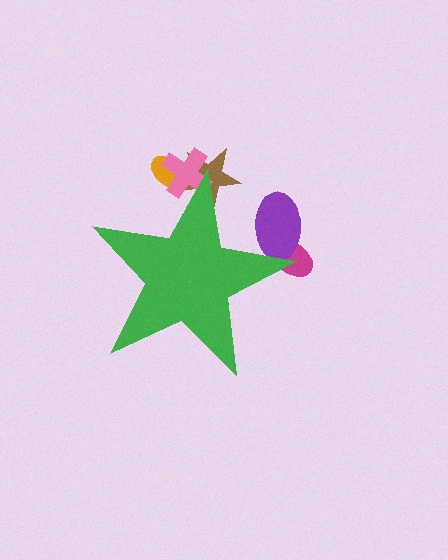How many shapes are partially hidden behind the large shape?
5 shapes are partially hidden.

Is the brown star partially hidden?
Yes, the brown star is partially hidden behind the green star.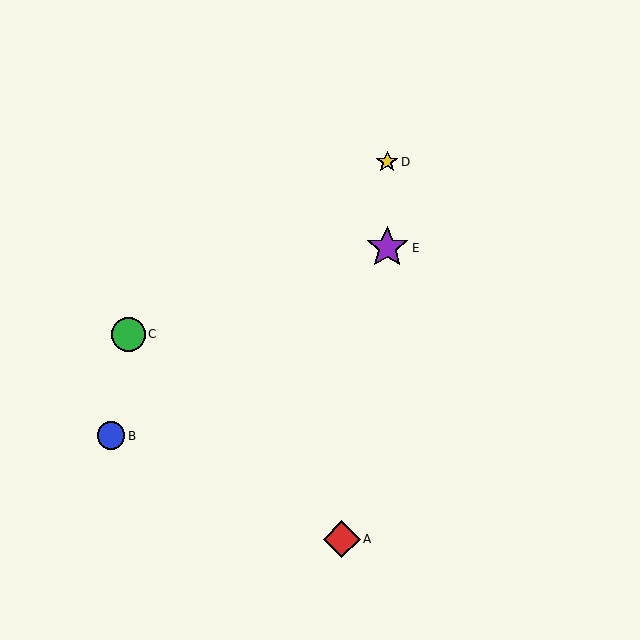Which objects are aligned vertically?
Objects D, E are aligned vertically.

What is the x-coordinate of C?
Object C is at x≈129.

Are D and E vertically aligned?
Yes, both are at x≈387.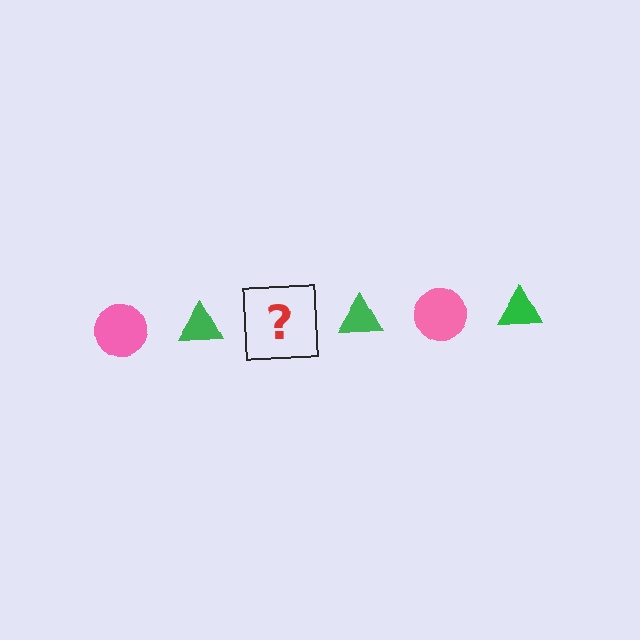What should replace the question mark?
The question mark should be replaced with a pink circle.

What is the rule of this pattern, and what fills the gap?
The rule is that the pattern alternates between pink circle and green triangle. The gap should be filled with a pink circle.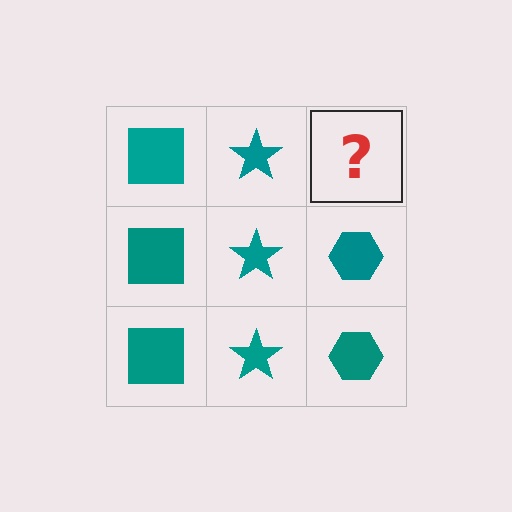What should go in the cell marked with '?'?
The missing cell should contain a teal hexagon.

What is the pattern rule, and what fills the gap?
The rule is that each column has a consistent shape. The gap should be filled with a teal hexagon.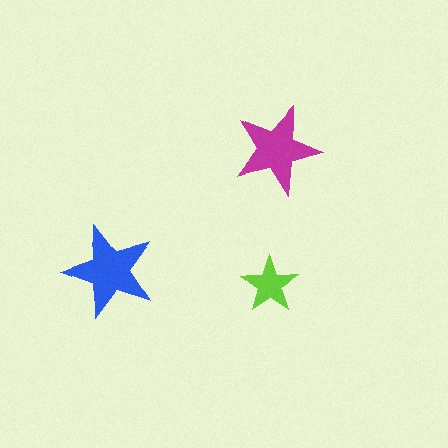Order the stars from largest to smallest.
the blue one, the magenta one, the lime one.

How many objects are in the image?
There are 3 objects in the image.